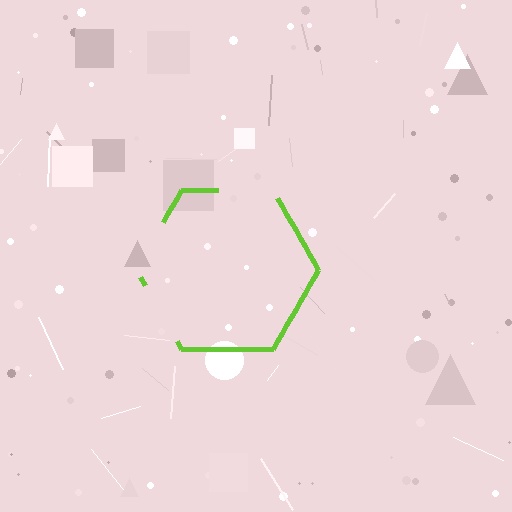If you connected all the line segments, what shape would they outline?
They would outline a hexagon.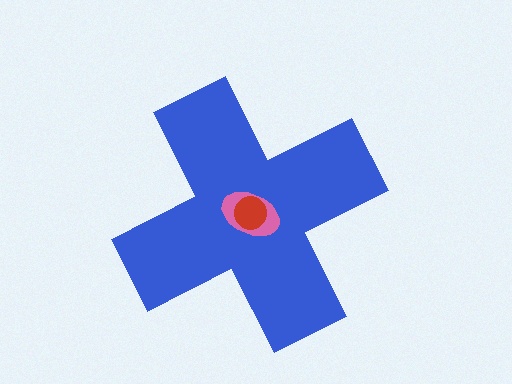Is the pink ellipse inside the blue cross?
Yes.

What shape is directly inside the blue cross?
The pink ellipse.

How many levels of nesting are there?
3.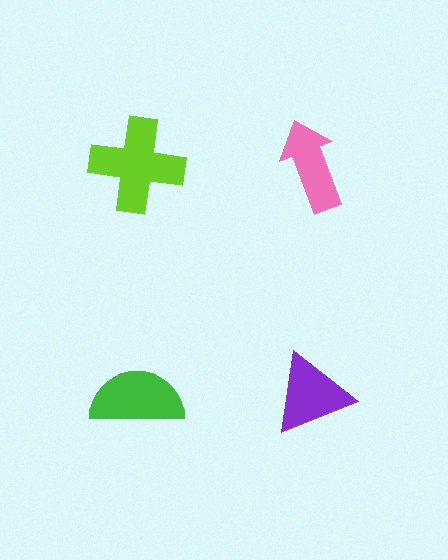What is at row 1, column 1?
A lime cross.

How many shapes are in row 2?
2 shapes.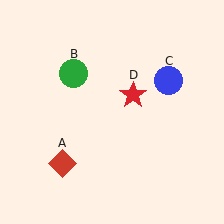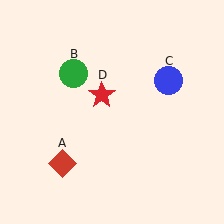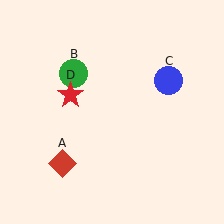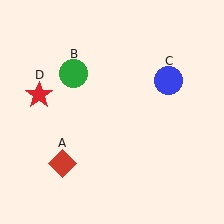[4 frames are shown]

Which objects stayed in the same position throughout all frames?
Red diamond (object A) and green circle (object B) and blue circle (object C) remained stationary.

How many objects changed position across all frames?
1 object changed position: red star (object D).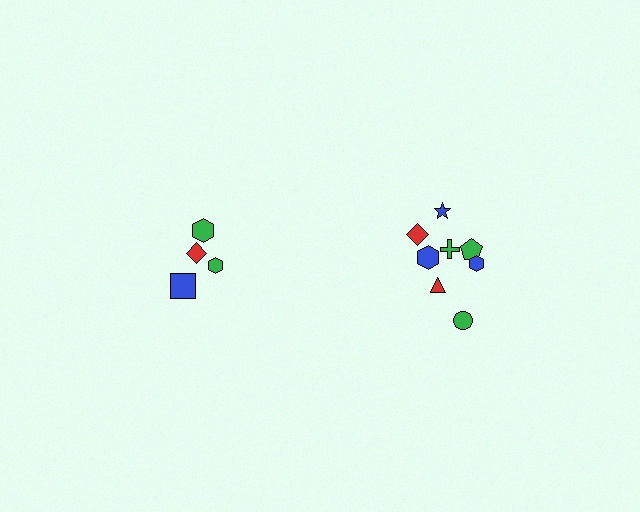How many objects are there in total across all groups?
There are 12 objects.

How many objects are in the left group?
There are 4 objects.